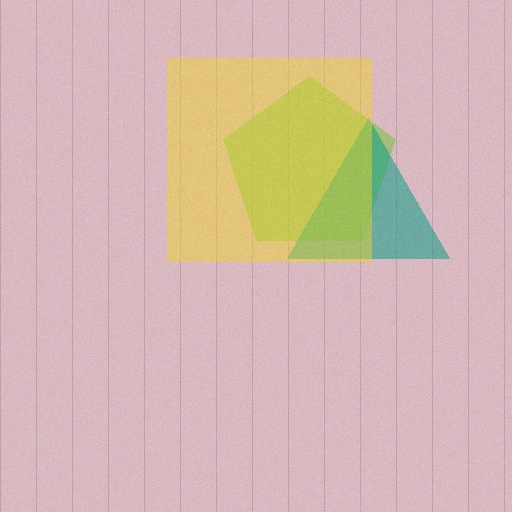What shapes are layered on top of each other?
The layered shapes are: a lime pentagon, a teal triangle, a yellow square.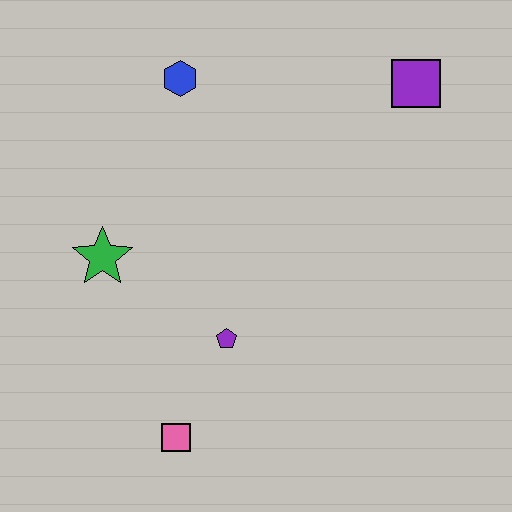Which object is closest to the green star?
The purple pentagon is closest to the green star.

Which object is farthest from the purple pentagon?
The purple square is farthest from the purple pentagon.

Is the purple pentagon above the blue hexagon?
No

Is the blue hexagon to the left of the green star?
No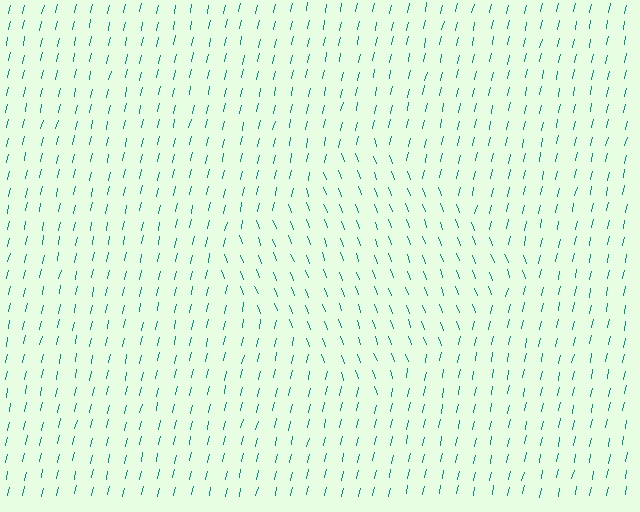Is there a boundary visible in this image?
Yes, there is a texture boundary formed by a change in line orientation.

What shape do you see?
I see a diamond.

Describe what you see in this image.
The image is filled with small teal line segments. A diamond region in the image has lines oriented differently from the surrounding lines, creating a visible texture boundary.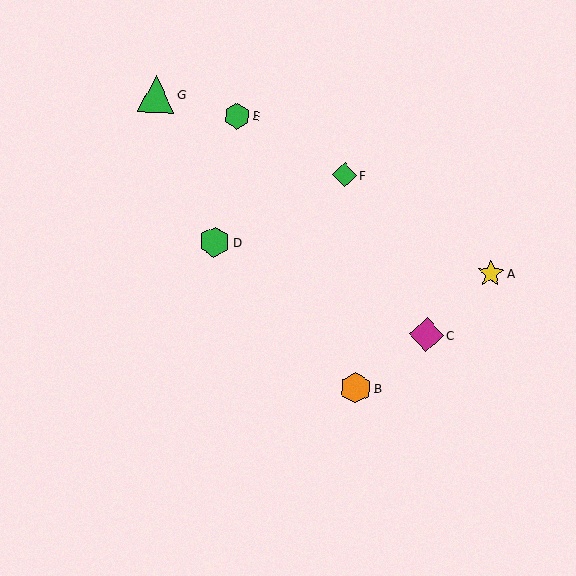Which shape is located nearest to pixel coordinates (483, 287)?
The yellow star (labeled A) at (491, 273) is nearest to that location.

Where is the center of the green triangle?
The center of the green triangle is at (156, 94).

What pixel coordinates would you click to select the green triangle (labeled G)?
Click at (156, 94) to select the green triangle G.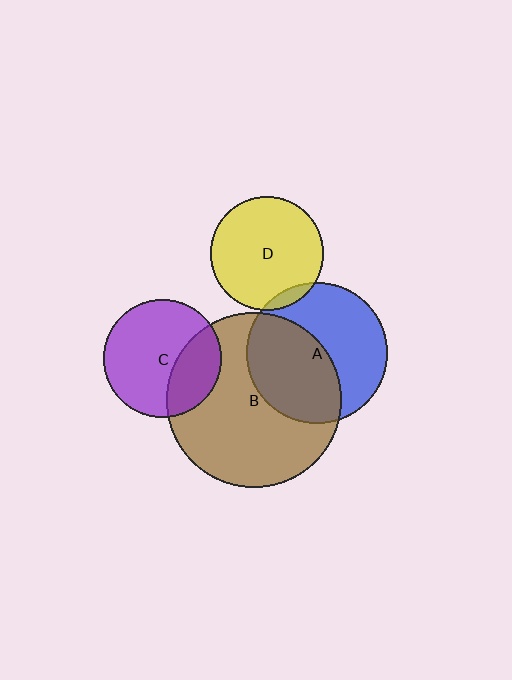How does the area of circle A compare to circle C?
Approximately 1.4 times.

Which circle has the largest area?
Circle B (brown).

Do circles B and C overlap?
Yes.